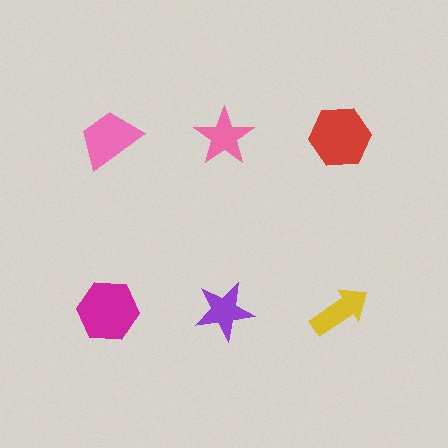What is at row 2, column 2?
A purple star.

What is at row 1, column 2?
A pink star.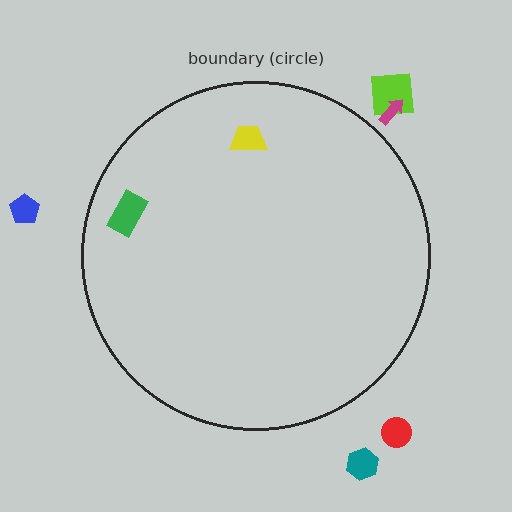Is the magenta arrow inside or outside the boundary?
Outside.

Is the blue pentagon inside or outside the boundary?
Outside.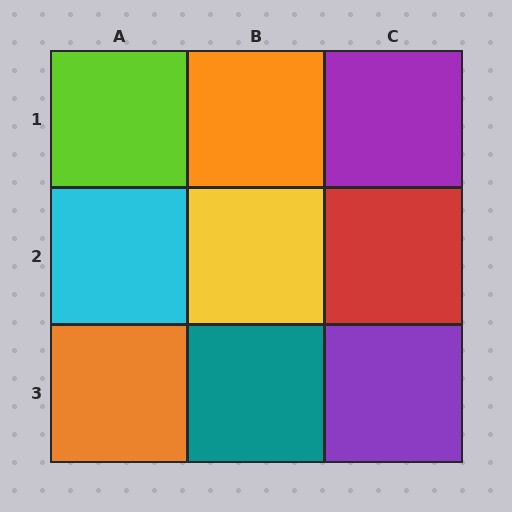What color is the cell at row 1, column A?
Lime.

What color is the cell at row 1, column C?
Purple.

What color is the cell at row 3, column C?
Purple.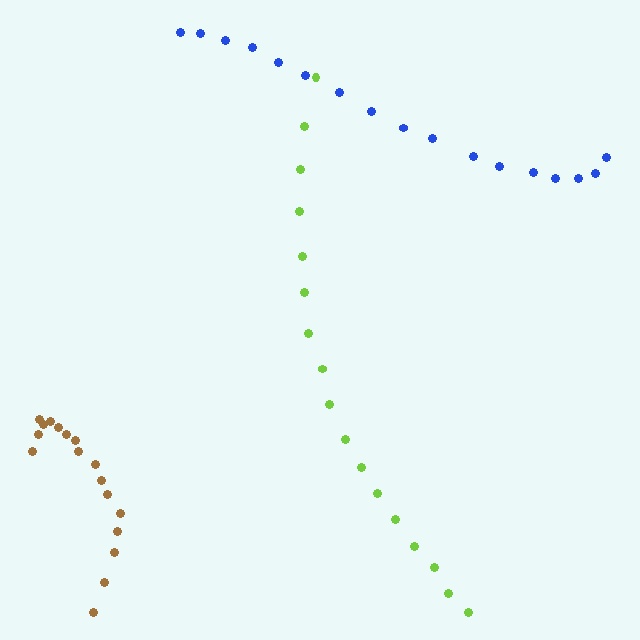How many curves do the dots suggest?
There are 3 distinct paths.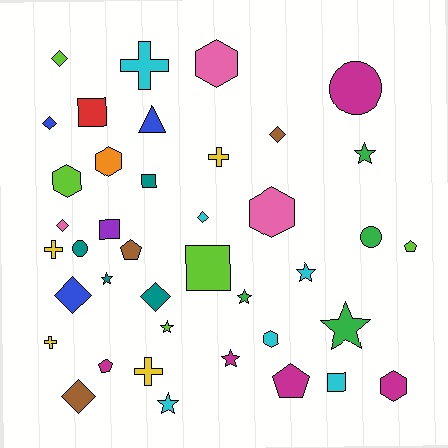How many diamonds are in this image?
There are 8 diamonds.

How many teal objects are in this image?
There are 4 teal objects.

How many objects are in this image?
There are 40 objects.